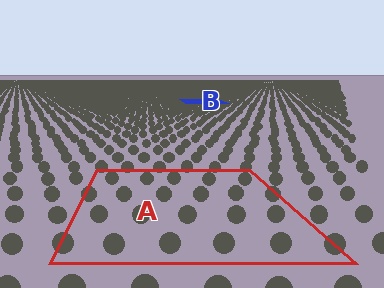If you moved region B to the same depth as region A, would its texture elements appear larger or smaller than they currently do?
They would appear larger. At a closer depth, the same texture elements are projected at a bigger on-screen size.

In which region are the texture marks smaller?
The texture marks are smaller in region B, because it is farther away.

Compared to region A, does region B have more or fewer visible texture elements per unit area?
Region B has more texture elements per unit area — they are packed more densely because it is farther away.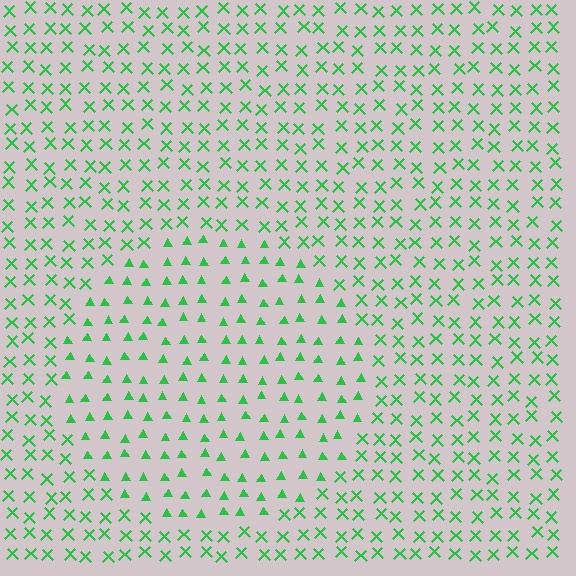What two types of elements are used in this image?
The image uses triangles inside the circle region and X marks outside it.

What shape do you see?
I see a circle.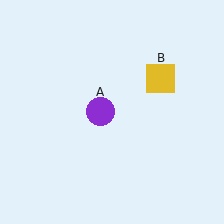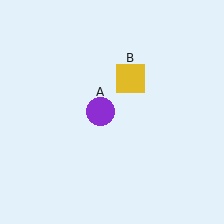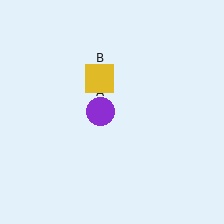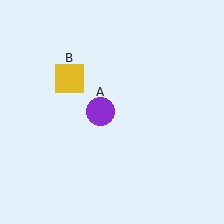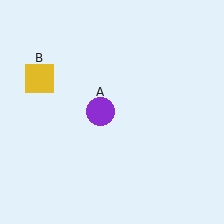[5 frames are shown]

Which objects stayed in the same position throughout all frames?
Purple circle (object A) remained stationary.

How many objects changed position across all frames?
1 object changed position: yellow square (object B).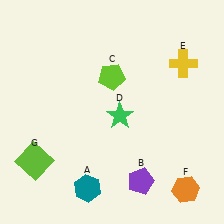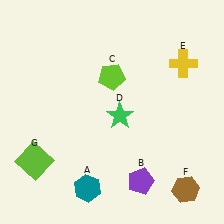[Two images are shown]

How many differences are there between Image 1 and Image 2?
There is 1 difference between the two images.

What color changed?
The hexagon (F) changed from orange in Image 1 to brown in Image 2.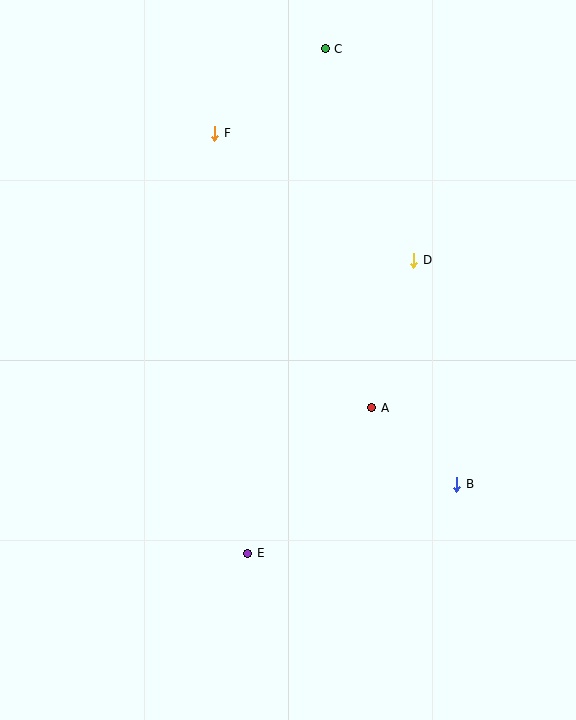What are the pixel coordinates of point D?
Point D is at (414, 260).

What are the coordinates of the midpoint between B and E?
The midpoint between B and E is at (352, 519).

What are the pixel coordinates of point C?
Point C is at (325, 49).